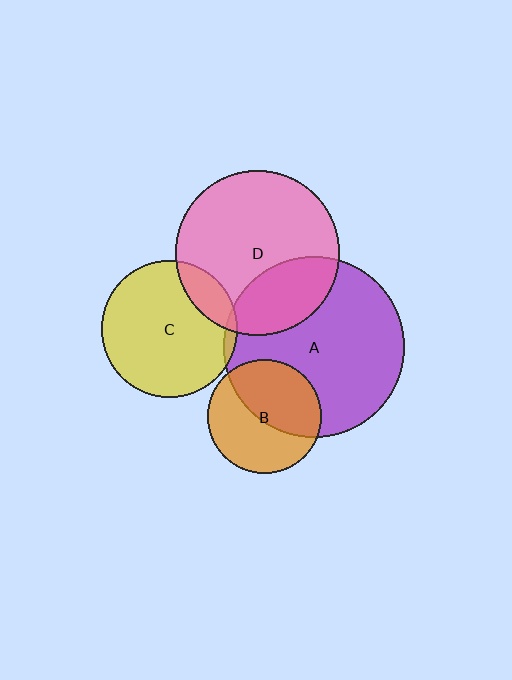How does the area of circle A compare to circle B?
Approximately 2.5 times.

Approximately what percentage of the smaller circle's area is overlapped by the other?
Approximately 50%.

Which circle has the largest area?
Circle A (purple).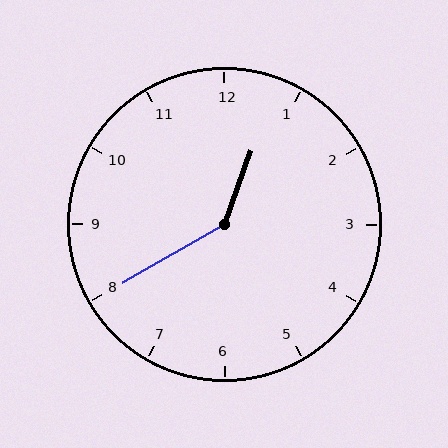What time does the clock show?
12:40.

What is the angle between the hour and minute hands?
Approximately 140 degrees.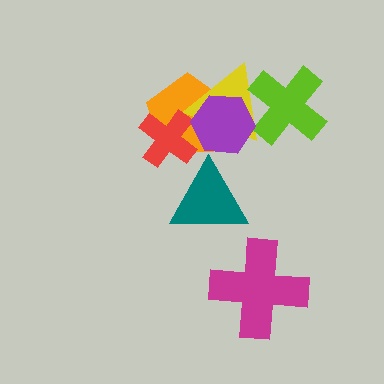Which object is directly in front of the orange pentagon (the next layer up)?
The yellow triangle is directly in front of the orange pentagon.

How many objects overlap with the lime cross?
1 object overlaps with the lime cross.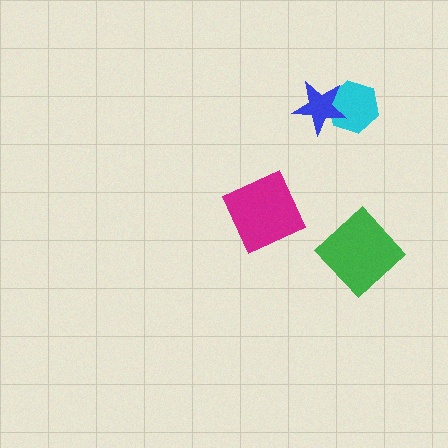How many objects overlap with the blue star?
1 object overlaps with the blue star.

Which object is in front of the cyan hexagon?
The blue star is in front of the cyan hexagon.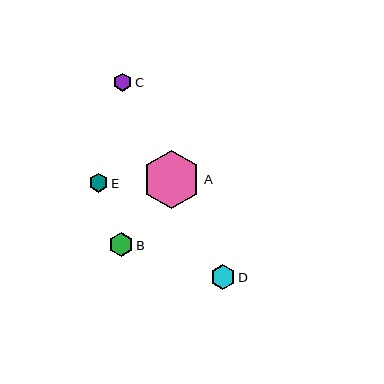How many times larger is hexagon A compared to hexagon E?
Hexagon A is approximately 3.1 times the size of hexagon E.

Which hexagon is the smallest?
Hexagon C is the smallest with a size of approximately 18 pixels.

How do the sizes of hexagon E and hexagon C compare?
Hexagon E and hexagon C are approximately the same size.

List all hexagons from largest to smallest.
From largest to smallest: A, D, B, E, C.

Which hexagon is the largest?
Hexagon A is the largest with a size of approximately 58 pixels.